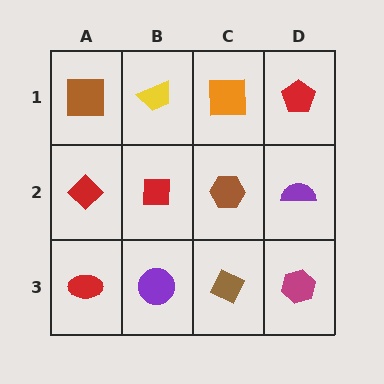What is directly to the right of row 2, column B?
A brown hexagon.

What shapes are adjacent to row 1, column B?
A red square (row 2, column B), a brown square (row 1, column A), an orange square (row 1, column C).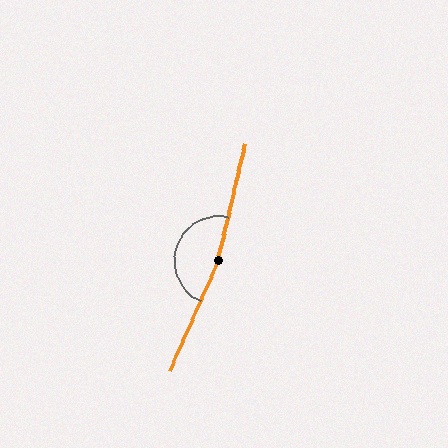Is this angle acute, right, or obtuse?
It is obtuse.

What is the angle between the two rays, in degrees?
Approximately 169 degrees.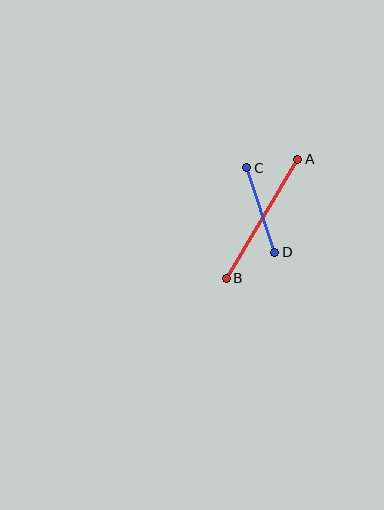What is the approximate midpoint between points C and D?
The midpoint is at approximately (261, 210) pixels.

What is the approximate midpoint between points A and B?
The midpoint is at approximately (262, 219) pixels.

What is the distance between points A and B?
The distance is approximately 139 pixels.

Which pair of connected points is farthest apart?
Points A and B are farthest apart.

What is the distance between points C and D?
The distance is approximately 89 pixels.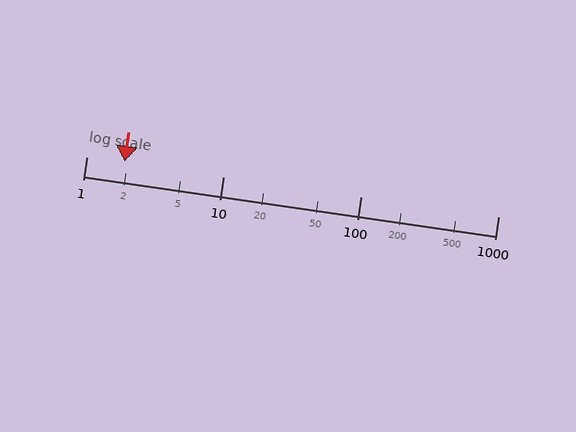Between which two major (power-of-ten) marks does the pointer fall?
The pointer is between 1 and 10.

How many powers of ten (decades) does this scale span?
The scale spans 3 decades, from 1 to 1000.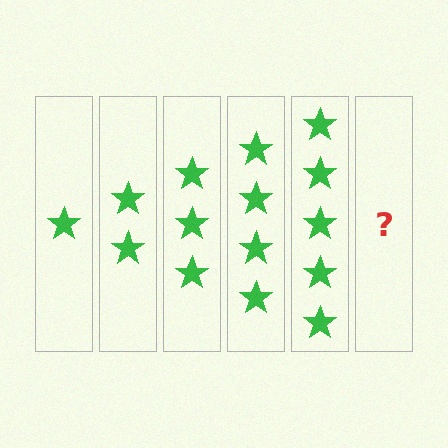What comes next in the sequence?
The next element should be 6 stars.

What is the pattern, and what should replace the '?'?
The pattern is that each step adds one more star. The '?' should be 6 stars.